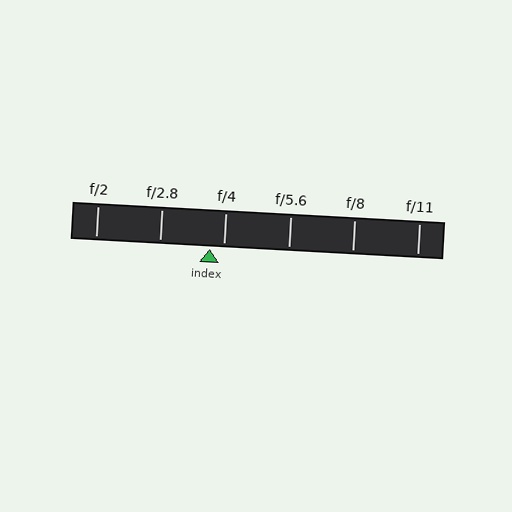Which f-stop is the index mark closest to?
The index mark is closest to f/4.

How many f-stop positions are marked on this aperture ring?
There are 6 f-stop positions marked.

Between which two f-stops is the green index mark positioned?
The index mark is between f/2.8 and f/4.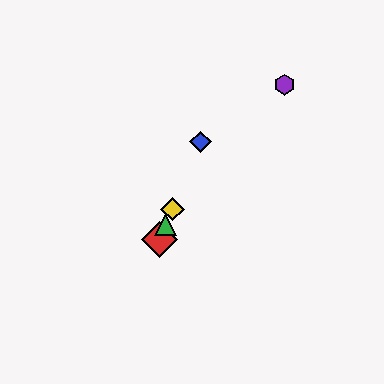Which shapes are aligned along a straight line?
The red diamond, the blue diamond, the green triangle, the yellow diamond are aligned along a straight line.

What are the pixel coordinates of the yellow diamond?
The yellow diamond is at (172, 209).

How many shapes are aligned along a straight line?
4 shapes (the red diamond, the blue diamond, the green triangle, the yellow diamond) are aligned along a straight line.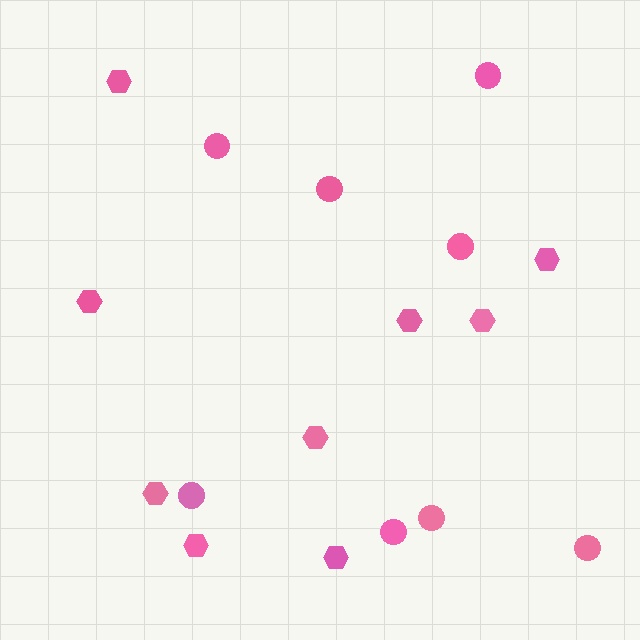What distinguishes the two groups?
There are 2 groups: one group of circles (8) and one group of hexagons (9).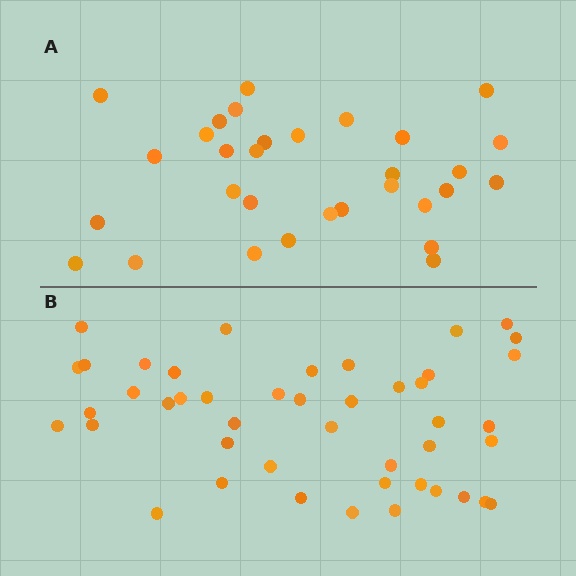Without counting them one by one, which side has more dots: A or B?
Region B (the bottom region) has more dots.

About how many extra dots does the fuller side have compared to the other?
Region B has approximately 15 more dots than region A.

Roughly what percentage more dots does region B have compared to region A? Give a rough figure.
About 45% more.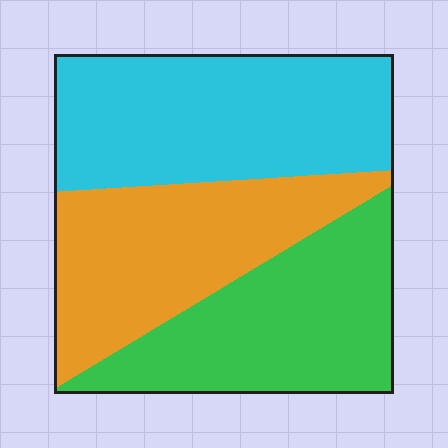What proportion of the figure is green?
Green takes up about one third (1/3) of the figure.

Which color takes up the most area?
Cyan, at roughly 35%.